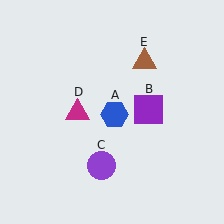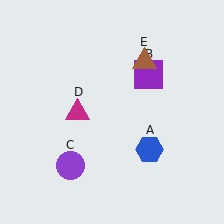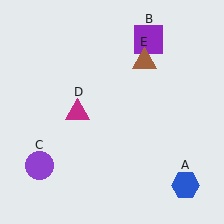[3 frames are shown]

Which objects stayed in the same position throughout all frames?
Magenta triangle (object D) and brown triangle (object E) remained stationary.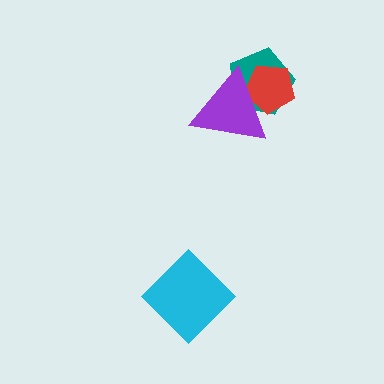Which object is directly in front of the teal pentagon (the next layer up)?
The red pentagon is directly in front of the teal pentagon.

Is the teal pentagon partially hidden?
Yes, it is partially covered by another shape.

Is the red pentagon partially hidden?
Yes, it is partially covered by another shape.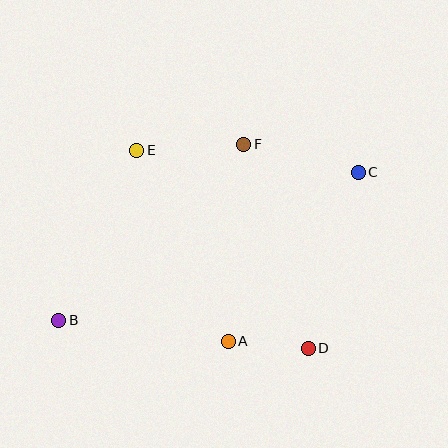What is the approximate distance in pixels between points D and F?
The distance between D and F is approximately 214 pixels.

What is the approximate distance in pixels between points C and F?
The distance between C and F is approximately 118 pixels.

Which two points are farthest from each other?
Points B and C are farthest from each other.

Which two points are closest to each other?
Points A and D are closest to each other.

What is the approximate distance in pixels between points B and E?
The distance between B and E is approximately 187 pixels.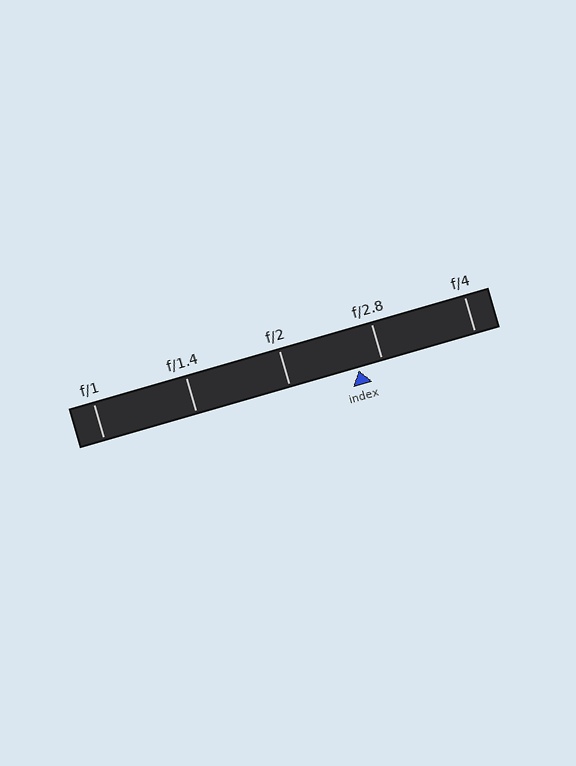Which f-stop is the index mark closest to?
The index mark is closest to f/2.8.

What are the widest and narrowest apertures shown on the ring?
The widest aperture shown is f/1 and the narrowest is f/4.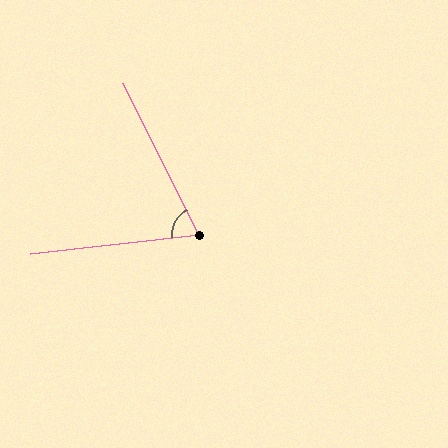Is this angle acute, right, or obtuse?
It is acute.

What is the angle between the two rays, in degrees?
Approximately 70 degrees.